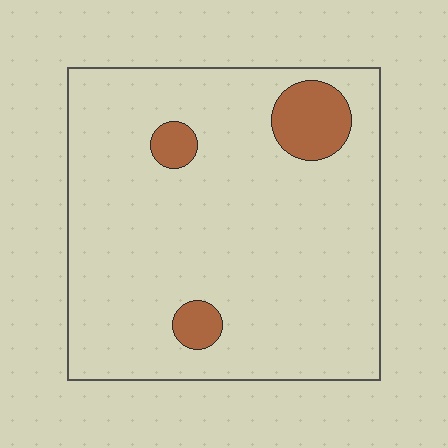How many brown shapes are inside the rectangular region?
3.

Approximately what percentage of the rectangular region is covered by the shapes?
Approximately 10%.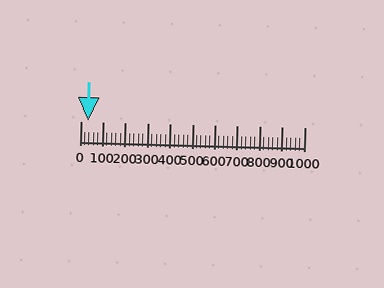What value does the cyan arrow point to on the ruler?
The cyan arrow points to approximately 35.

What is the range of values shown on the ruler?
The ruler shows values from 0 to 1000.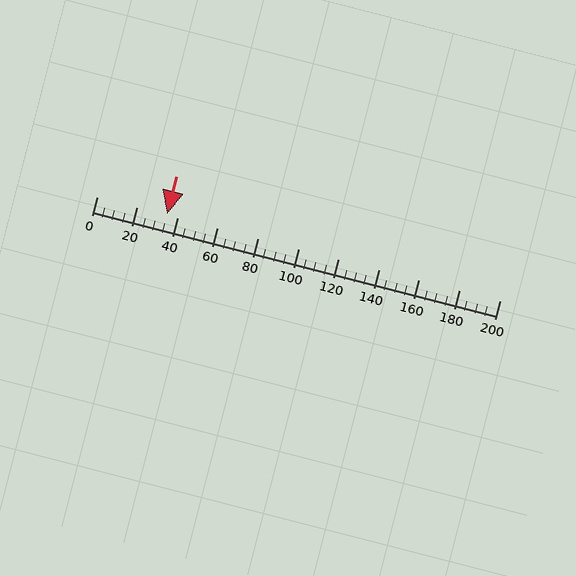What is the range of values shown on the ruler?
The ruler shows values from 0 to 200.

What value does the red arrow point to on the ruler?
The red arrow points to approximately 35.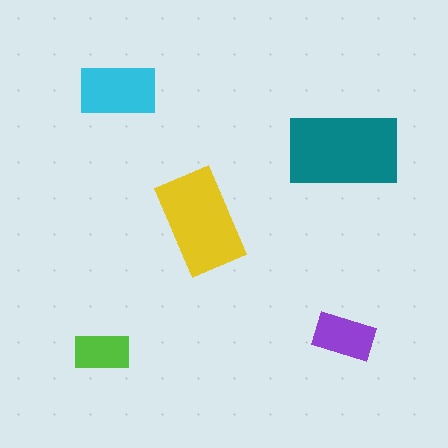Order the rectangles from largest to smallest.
the teal one, the yellow one, the cyan one, the purple one, the lime one.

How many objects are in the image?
There are 5 objects in the image.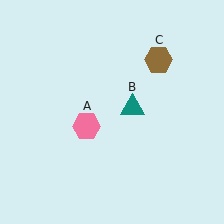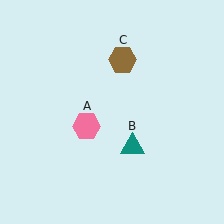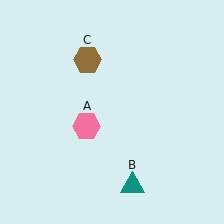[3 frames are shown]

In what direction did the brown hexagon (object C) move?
The brown hexagon (object C) moved left.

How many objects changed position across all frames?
2 objects changed position: teal triangle (object B), brown hexagon (object C).